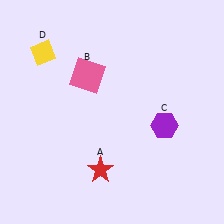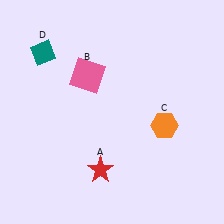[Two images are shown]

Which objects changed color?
C changed from purple to orange. D changed from yellow to teal.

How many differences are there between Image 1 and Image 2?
There are 2 differences between the two images.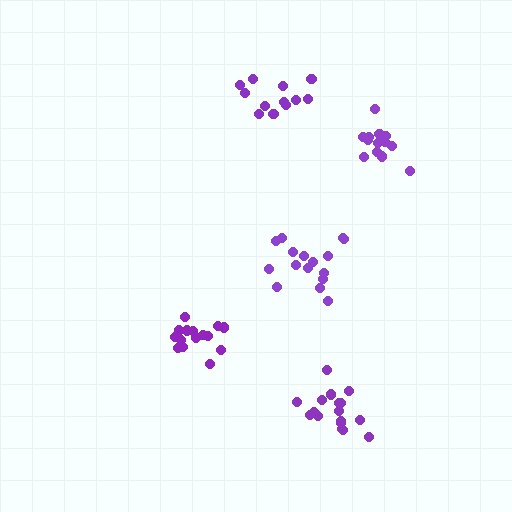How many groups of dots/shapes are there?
There are 5 groups.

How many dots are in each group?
Group 1: 16 dots, Group 2: 13 dots, Group 3: 12 dots, Group 4: 15 dots, Group 5: 17 dots (73 total).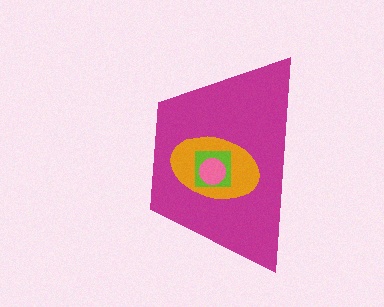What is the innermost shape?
The pink circle.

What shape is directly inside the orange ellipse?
The lime square.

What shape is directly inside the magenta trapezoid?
The orange ellipse.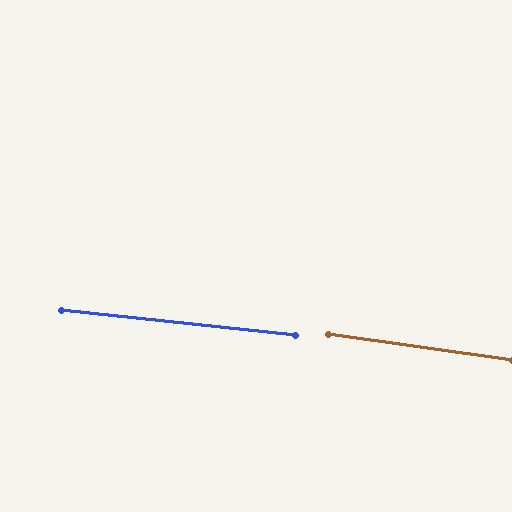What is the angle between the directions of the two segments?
Approximately 2 degrees.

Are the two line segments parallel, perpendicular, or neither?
Parallel — their directions differ by only 2.0°.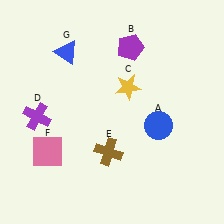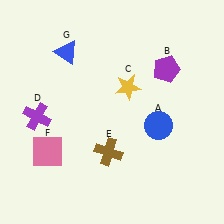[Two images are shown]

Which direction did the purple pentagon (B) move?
The purple pentagon (B) moved right.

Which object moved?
The purple pentagon (B) moved right.